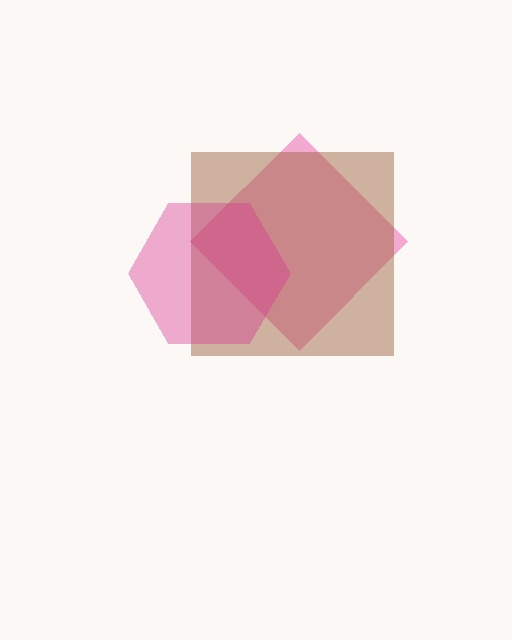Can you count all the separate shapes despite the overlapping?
Yes, there are 3 separate shapes.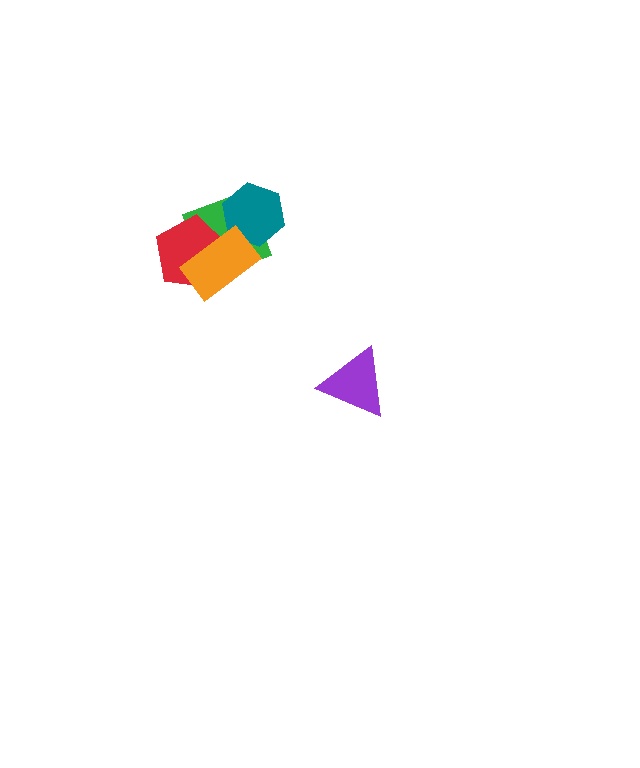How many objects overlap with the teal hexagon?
2 objects overlap with the teal hexagon.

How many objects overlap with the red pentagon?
2 objects overlap with the red pentagon.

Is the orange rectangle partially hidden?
No, no other shape covers it.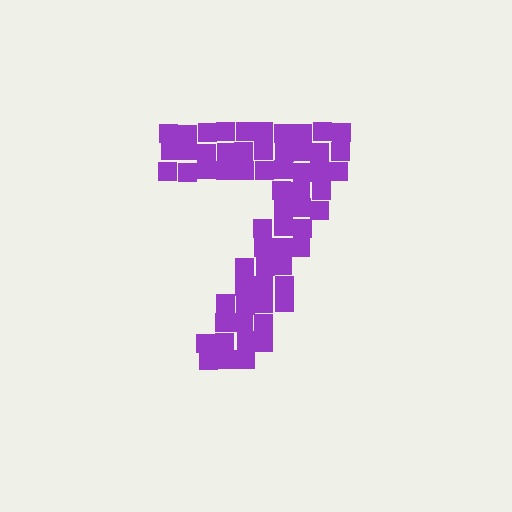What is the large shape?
The large shape is the digit 7.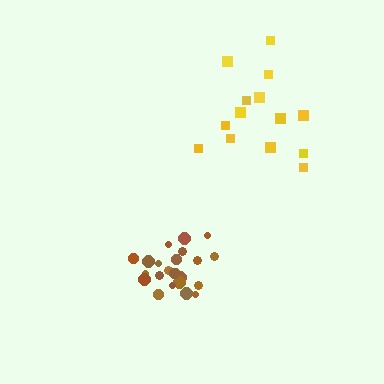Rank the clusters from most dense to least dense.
brown, yellow.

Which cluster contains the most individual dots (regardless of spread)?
Brown (23).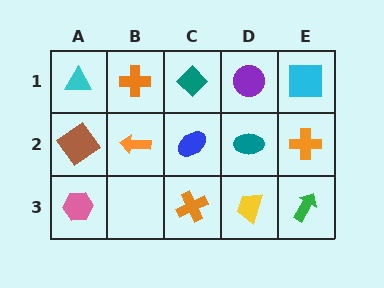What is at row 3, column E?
A green arrow.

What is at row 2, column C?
A blue ellipse.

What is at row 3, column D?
A yellow trapezoid.